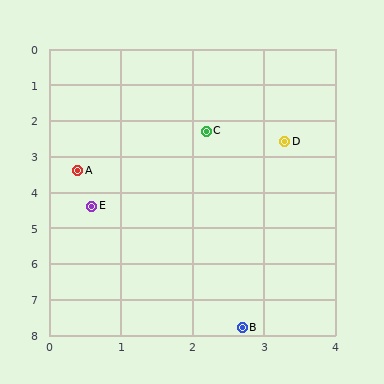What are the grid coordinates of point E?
Point E is at approximately (0.6, 4.4).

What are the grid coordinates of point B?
Point B is at approximately (2.7, 7.8).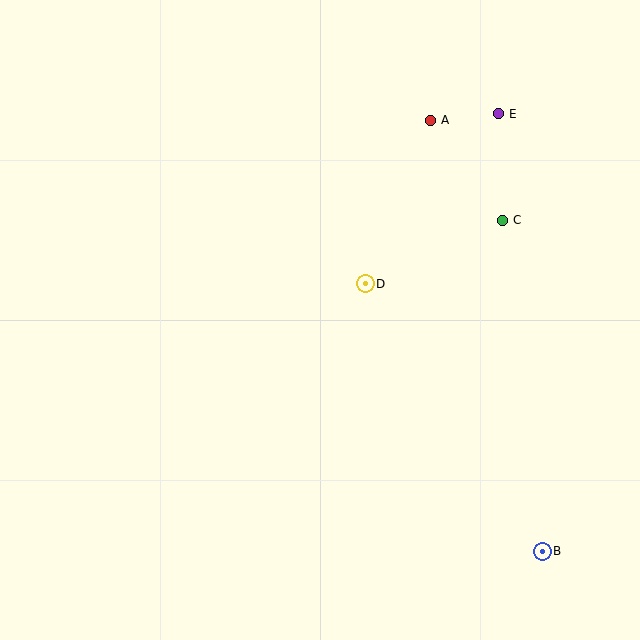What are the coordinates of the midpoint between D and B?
The midpoint between D and B is at (454, 417).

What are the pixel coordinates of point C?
Point C is at (502, 220).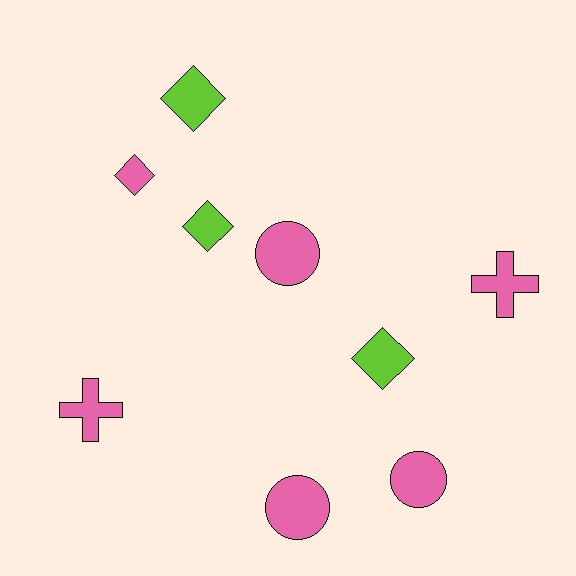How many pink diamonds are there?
There is 1 pink diamond.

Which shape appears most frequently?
Diamond, with 4 objects.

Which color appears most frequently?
Pink, with 6 objects.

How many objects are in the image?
There are 9 objects.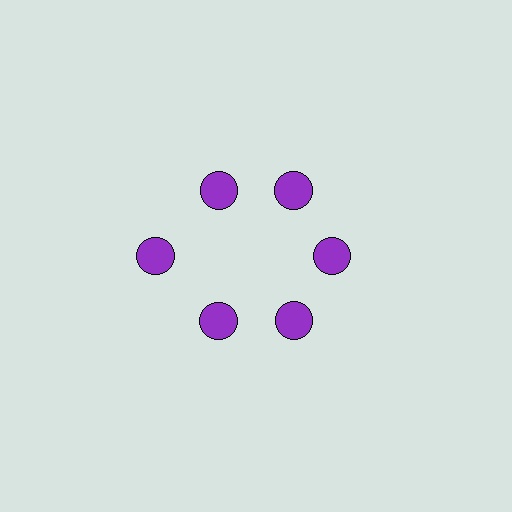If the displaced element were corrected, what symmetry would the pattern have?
It would have 6-fold rotational symmetry — the pattern would map onto itself every 60 degrees.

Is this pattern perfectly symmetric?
No. The 6 purple circles are arranged in a ring, but one element near the 9 o'clock position is pushed outward from the center, breaking the 6-fold rotational symmetry.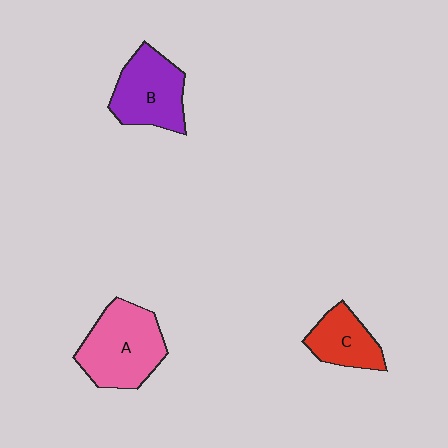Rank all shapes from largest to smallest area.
From largest to smallest: A (pink), B (purple), C (red).